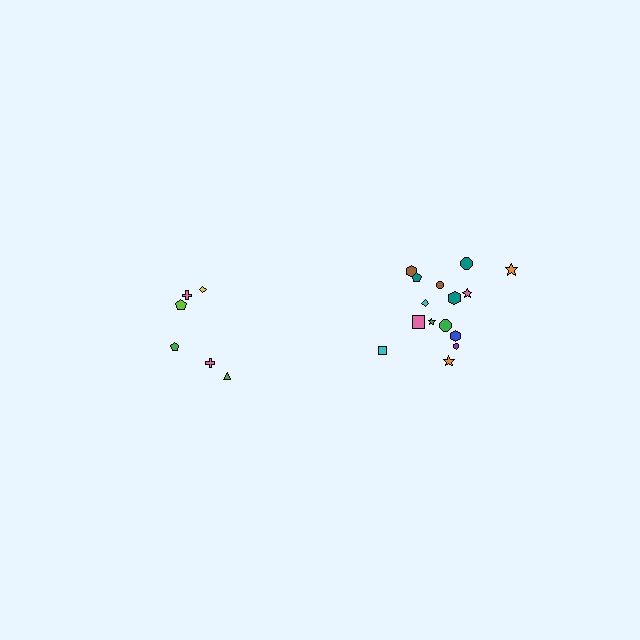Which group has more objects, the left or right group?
The right group.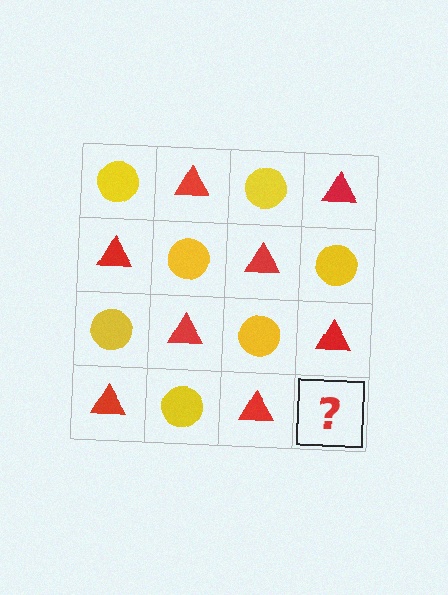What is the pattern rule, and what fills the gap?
The rule is that it alternates yellow circle and red triangle in a checkerboard pattern. The gap should be filled with a yellow circle.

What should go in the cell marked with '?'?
The missing cell should contain a yellow circle.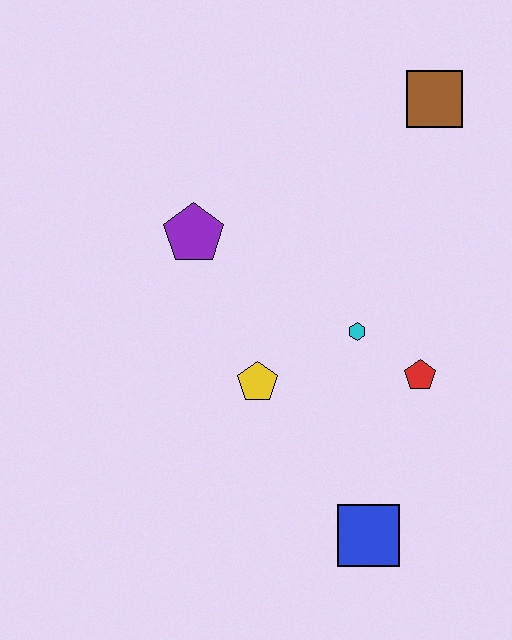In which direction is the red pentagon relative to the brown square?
The red pentagon is below the brown square.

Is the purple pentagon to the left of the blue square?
Yes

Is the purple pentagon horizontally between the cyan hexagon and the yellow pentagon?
No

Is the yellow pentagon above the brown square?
No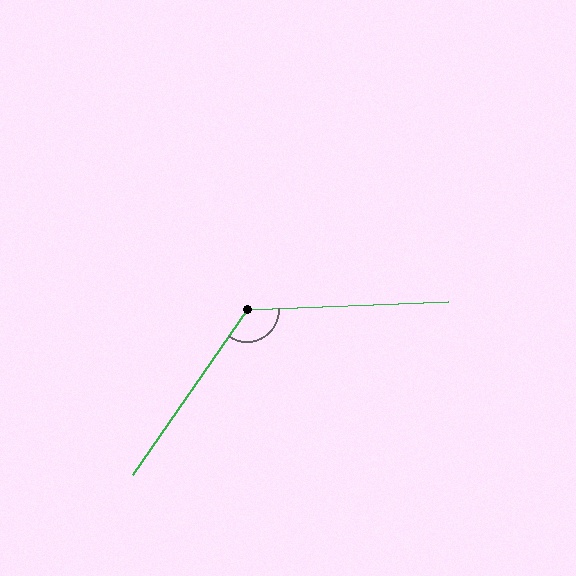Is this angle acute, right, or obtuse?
It is obtuse.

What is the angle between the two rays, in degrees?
Approximately 127 degrees.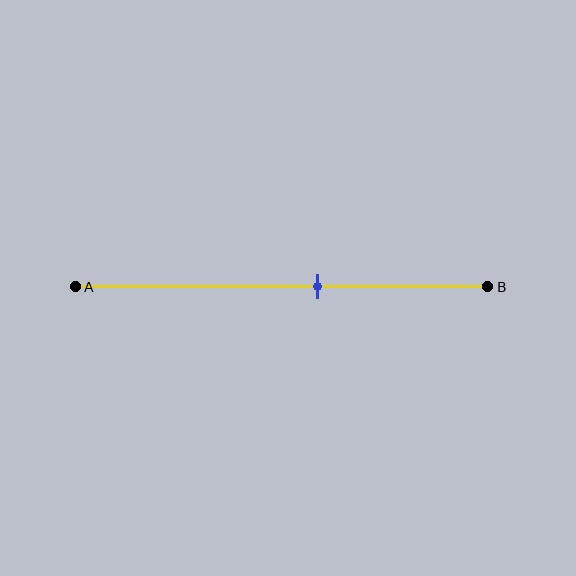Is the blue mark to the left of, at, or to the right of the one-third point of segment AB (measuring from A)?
The blue mark is to the right of the one-third point of segment AB.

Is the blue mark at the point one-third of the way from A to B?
No, the mark is at about 60% from A, not at the 33% one-third point.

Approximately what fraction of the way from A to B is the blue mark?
The blue mark is approximately 60% of the way from A to B.